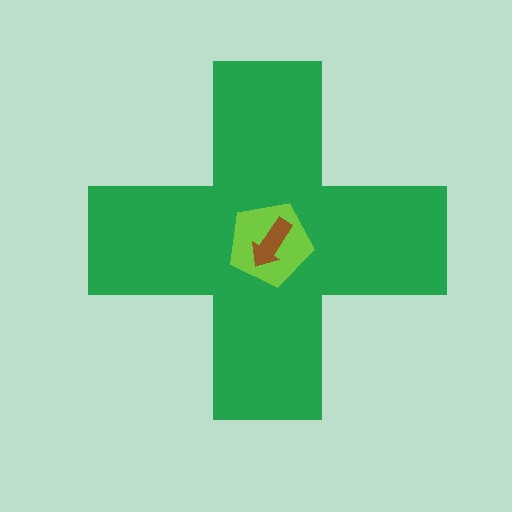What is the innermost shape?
The brown arrow.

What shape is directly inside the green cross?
The lime pentagon.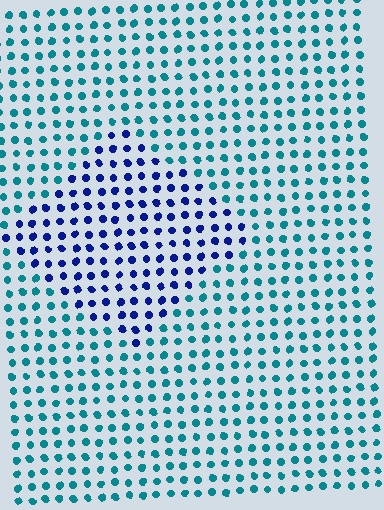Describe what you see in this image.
The image is filled with small teal elements in a uniform arrangement. A diamond-shaped region is visible where the elements are tinted to a slightly different hue, forming a subtle color boundary.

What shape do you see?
I see a diamond.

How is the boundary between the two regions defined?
The boundary is defined purely by a slight shift in hue (about 49 degrees). Spacing, size, and orientation are identical on both sides.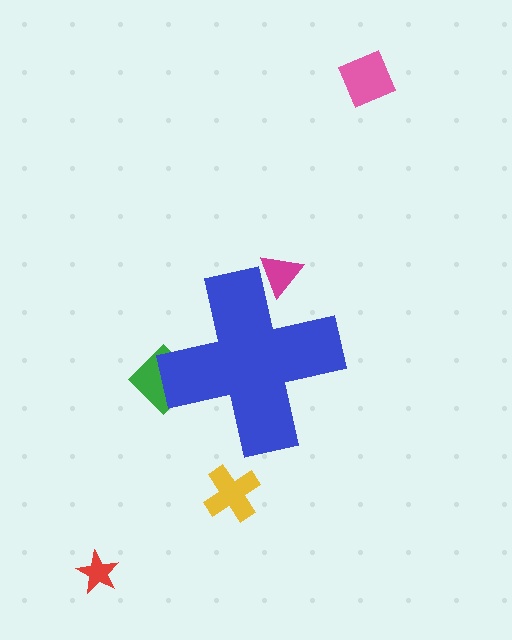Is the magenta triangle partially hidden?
Yes, the magenta triangle is partially hidden behind the blue cross.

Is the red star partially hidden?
No, the red star is fully visible.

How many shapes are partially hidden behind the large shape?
2 shapes are partially hidden.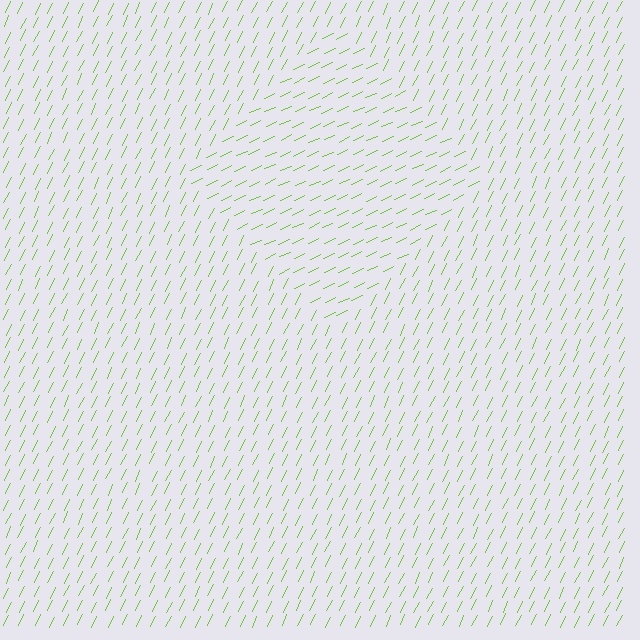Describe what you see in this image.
The image is filled with small lime line segments. A diamond region in the image has lines oriented differently from the surrounding lines, creating a visible texture boundary.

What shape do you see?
I see a diamond.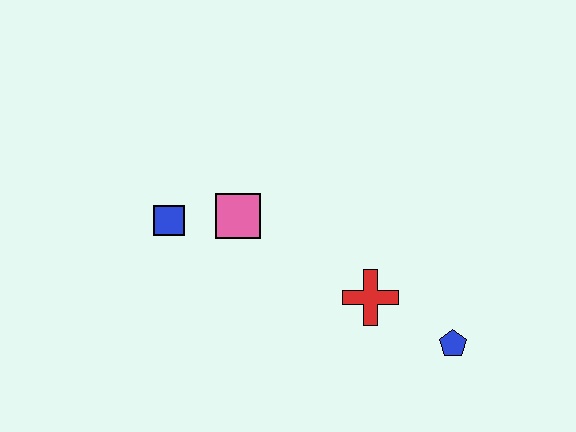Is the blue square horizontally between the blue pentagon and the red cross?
No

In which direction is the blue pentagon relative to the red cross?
The blue pentagon is to the right of the red cross.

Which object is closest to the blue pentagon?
The red cross is closest to the blue pentagon.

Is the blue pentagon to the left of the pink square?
No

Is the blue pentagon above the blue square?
No